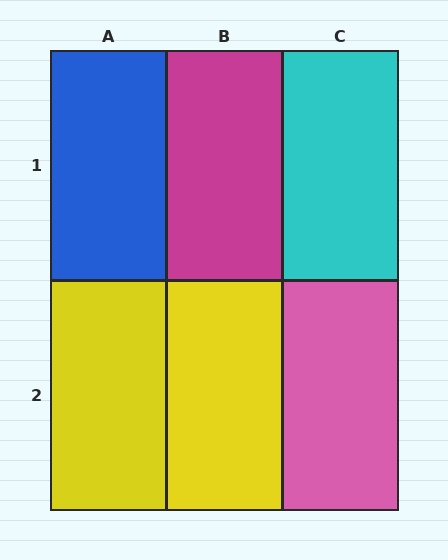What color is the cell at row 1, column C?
Cyan.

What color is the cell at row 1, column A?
Blue.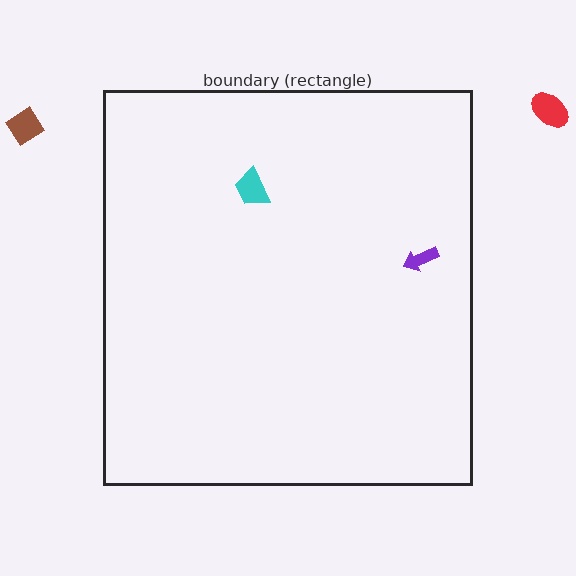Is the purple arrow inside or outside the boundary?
Inside.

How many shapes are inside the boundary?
2 inside, 2 outside.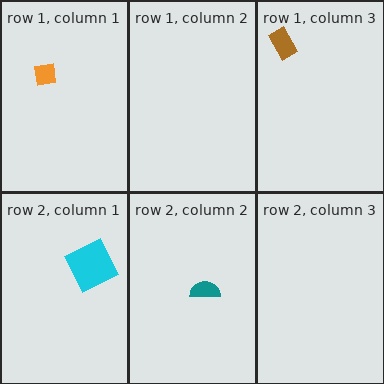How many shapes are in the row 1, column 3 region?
1.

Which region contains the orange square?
The row 1, column 1 region.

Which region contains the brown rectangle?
The row 1, column 3 region.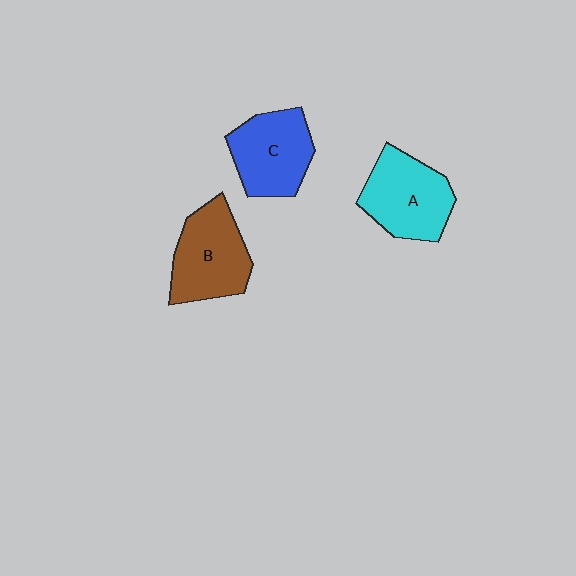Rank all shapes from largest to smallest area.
From largest to smallest: A (cyan), B (brown), C (blue).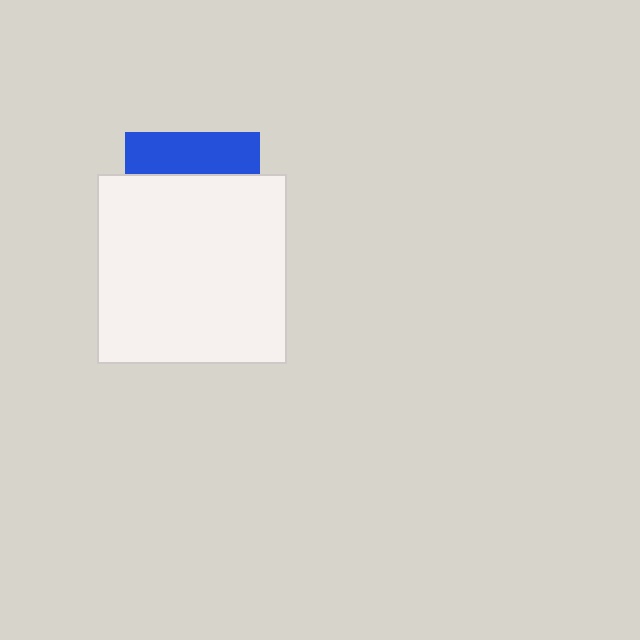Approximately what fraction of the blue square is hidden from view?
Roughly 69% of the blue square is hidden behind the white square.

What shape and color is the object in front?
The object in front is a white square.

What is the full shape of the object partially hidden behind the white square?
The partially hidden object is a blue square.